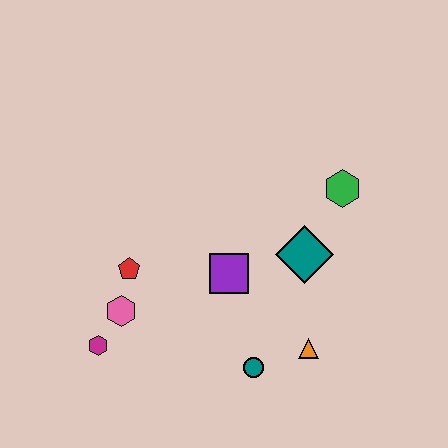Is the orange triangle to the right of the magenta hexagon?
Yes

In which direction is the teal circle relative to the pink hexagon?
The teal circle is to the right of the pink hexagon.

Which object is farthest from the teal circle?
The green hexagon is farthest from the teal circle.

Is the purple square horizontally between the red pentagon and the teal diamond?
Yes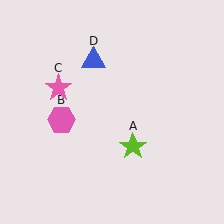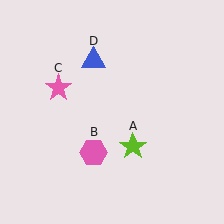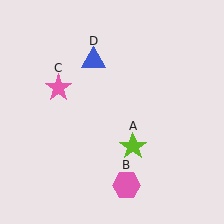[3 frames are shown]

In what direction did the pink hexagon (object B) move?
The pink hexagon (object B) moved down and to the right.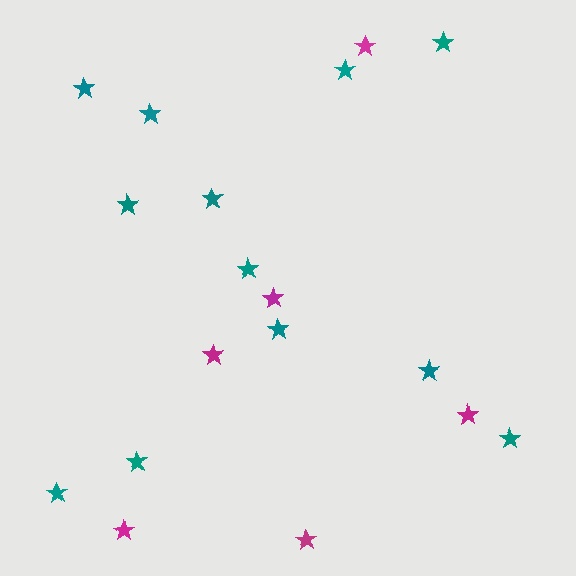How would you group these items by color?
There are 2 groups: one group of magenta stars (6) and one group of teal stars (12).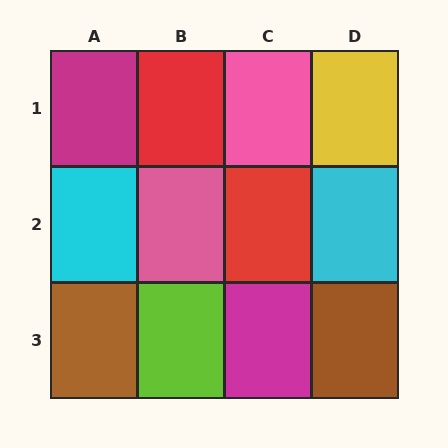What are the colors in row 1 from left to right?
Magenta, red, pink, yellow.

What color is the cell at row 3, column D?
Brown.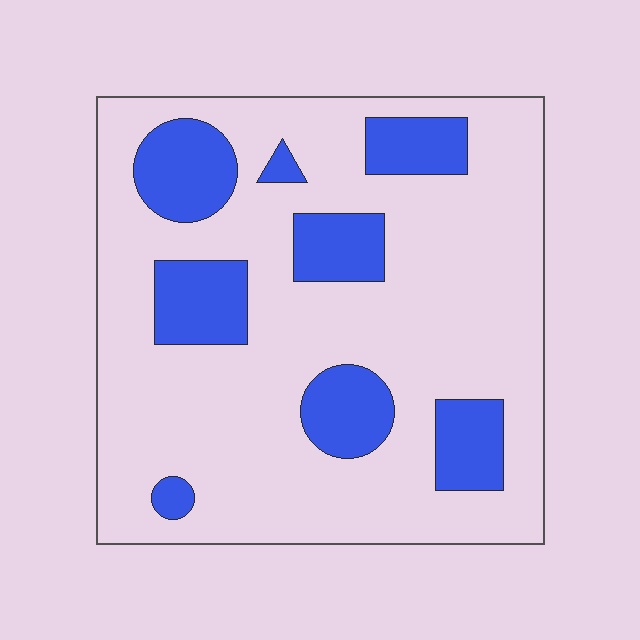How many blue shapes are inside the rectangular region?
8.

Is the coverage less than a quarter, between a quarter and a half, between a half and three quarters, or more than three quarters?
Less than a quarter.